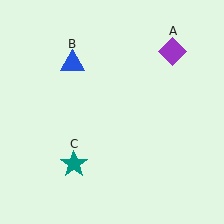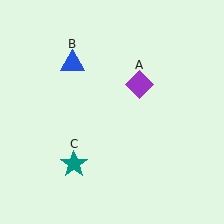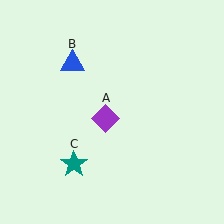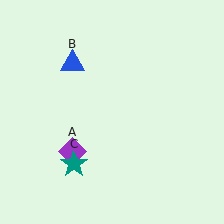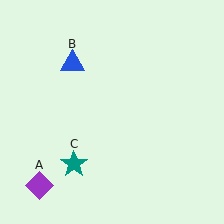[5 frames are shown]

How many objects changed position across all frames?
1 object changed position: purple diamond (object A).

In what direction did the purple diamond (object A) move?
The purple diamond (object A) moved down and to the left.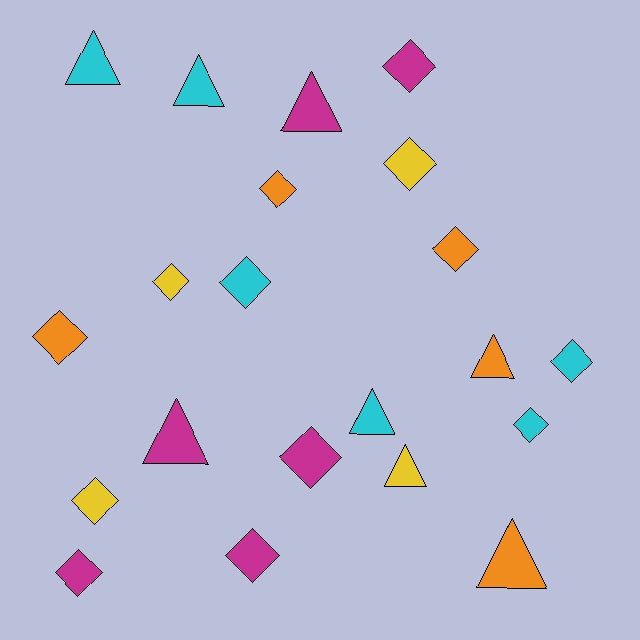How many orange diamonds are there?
There are 3 orange diamonds.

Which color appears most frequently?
Magenta, with 6 objects.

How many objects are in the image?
There are 21 objects.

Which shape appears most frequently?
Diamond, with 13 objects.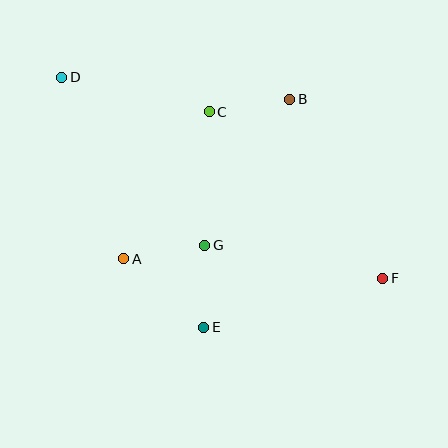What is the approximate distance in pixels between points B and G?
The distance between B and G is approximately 169 pixels.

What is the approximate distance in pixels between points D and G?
The distance between D and G is approximately 221 pixels.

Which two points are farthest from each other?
Points D and F are farthest from each other.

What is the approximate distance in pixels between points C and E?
The distance between C and E is approximately 215 pixels.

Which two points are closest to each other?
Points B and C are closest to each other.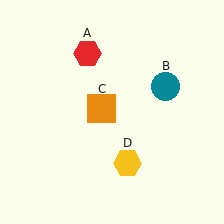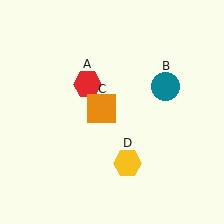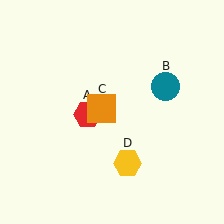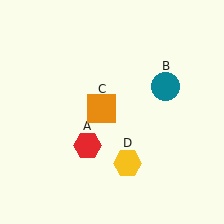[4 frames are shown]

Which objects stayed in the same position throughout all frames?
Teal circle (object B) and orange square (object C) and yellow hexagon (object D) remained stationary.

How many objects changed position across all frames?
1 object changed position: red hexagon (object A).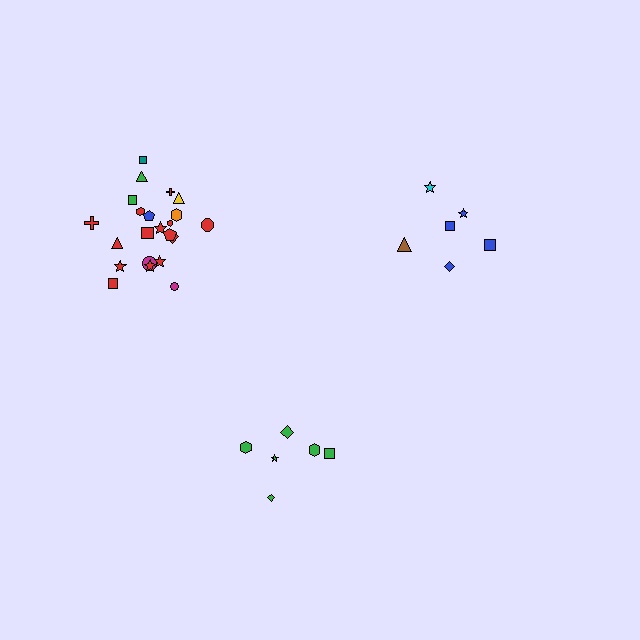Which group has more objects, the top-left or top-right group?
The top-left group.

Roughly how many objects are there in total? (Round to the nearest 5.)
Roughly 35 objects in total.